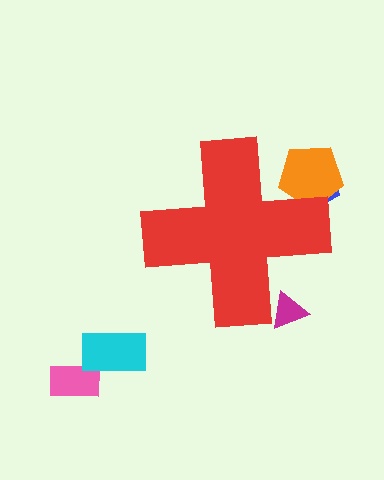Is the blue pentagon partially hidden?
Yes, the blue pentagon is partially hidden behind the red cross.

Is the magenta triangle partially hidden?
Yes, the magenta triangle is partially hidden behind the red cross.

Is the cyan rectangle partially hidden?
No, the cyan rectangle is fully visible.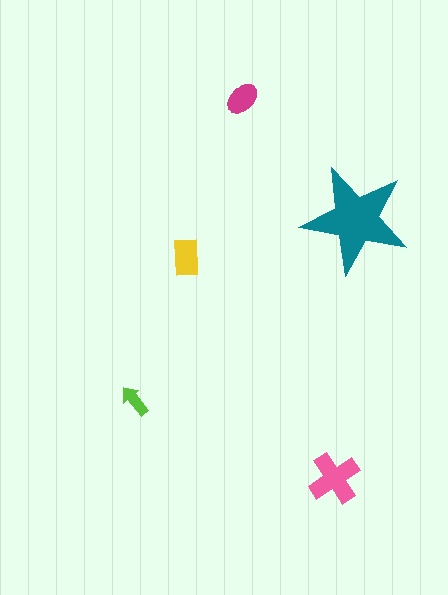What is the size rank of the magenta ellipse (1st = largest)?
4th.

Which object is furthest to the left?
The lime arrow is leftmost.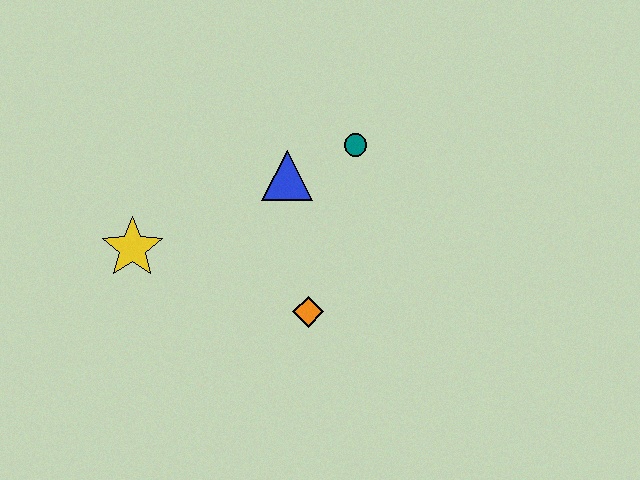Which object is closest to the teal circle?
The blue triangle is closest to the teal circle.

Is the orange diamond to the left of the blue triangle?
No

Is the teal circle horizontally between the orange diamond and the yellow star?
No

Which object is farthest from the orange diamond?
The yellow star is farthest from the orange diamond.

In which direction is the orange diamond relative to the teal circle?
The orange diamond is below the teal circle.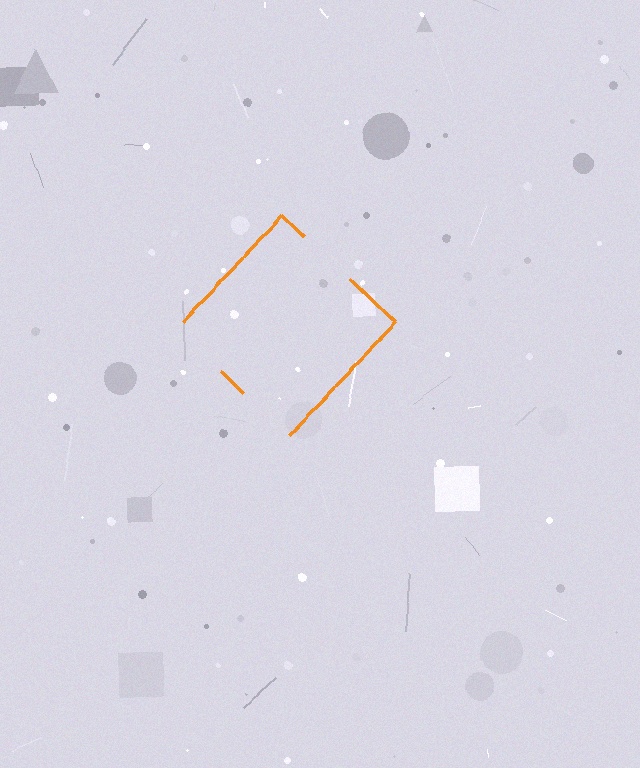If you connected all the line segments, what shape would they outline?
They would outline a diamond.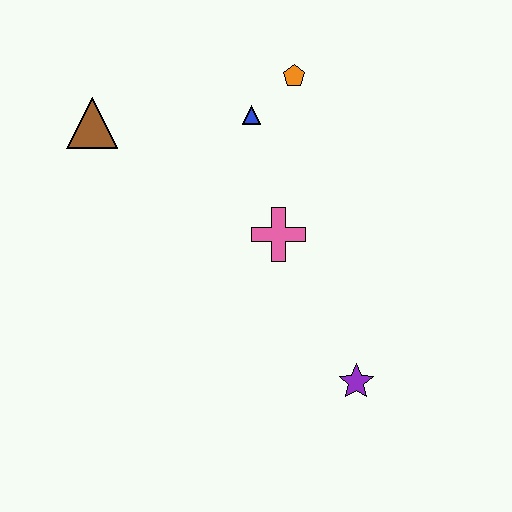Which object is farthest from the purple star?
The brown triangle is farthest from the purple star.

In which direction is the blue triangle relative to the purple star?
The blue triangle is above the purple star.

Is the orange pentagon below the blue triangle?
No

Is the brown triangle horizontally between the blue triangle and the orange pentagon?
No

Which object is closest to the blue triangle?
The orange pentagon is closest to the blue triangle.